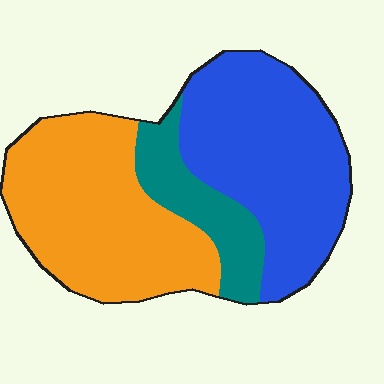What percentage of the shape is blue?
Blue takes up about two fifths (2/5) of the shape.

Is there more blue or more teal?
Blue.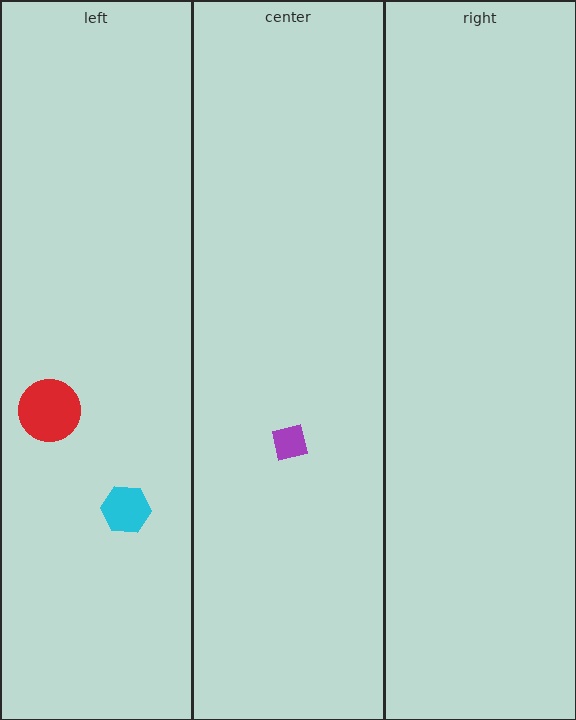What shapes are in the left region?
The cyan hexagon, the red circle.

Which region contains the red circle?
The left region.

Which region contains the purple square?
The center region.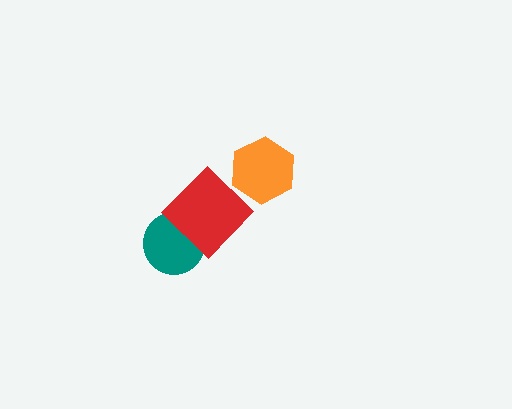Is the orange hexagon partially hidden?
No, no other shape covers it.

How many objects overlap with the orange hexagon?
1 object overlaps with the orange hexagon.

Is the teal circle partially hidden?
Yes, it is partially covered by another shape.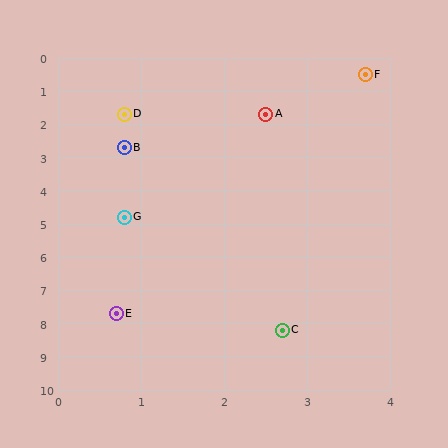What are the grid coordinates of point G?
Point G is at approximately (0.8, 4.8).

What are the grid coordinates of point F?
Point F is at approximately (3.7, 0.5).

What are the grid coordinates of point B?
Point B is at approximately (0.8, 2.7).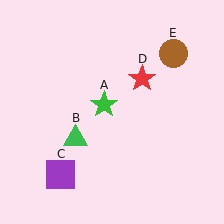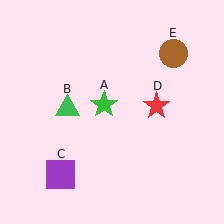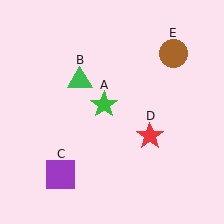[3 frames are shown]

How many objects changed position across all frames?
2 objects changed position: green triangle (object B), red star (object D).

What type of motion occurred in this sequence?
The green triangle (object B), red star (object D) rotated clockwise around the center of the scene.